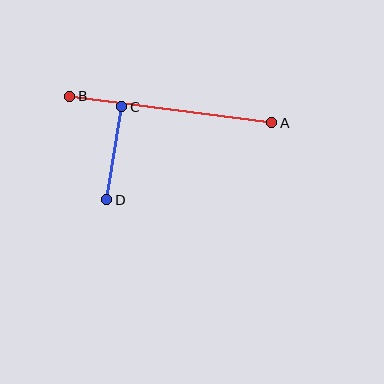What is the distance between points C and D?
The distance is approximately 94 pixels.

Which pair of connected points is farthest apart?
Points A and B are farthest apart.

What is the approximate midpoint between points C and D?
The midpoint is at approximately (114, 153) pixels.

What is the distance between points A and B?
The distance is approximately 204 pixels.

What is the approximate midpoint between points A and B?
The midpoint is at approximately (171, 110) pixels.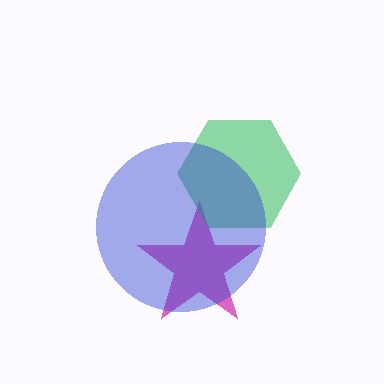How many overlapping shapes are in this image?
There are 3 overlapping shapes in the image.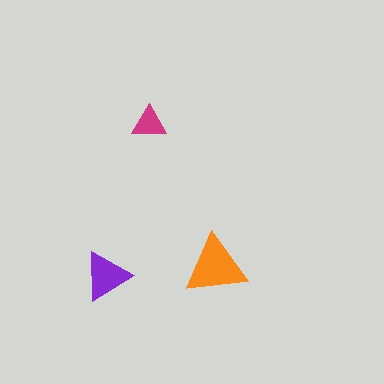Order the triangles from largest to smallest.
the orange one, the purple one, the magenta one.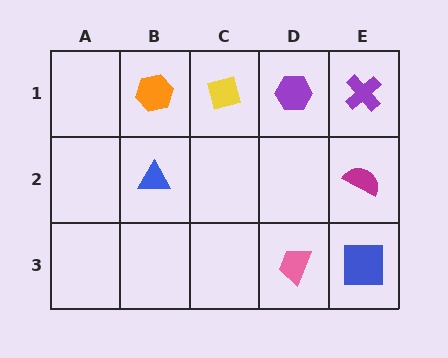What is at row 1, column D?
A purple hexagon.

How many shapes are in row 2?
2 shapes.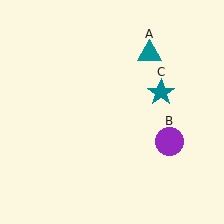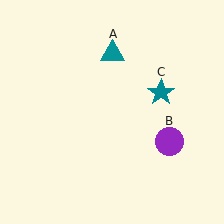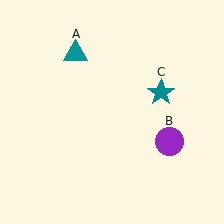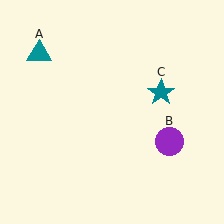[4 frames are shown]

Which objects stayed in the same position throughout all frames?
Purple circle (object B) and teal star (object C) remained stationary.